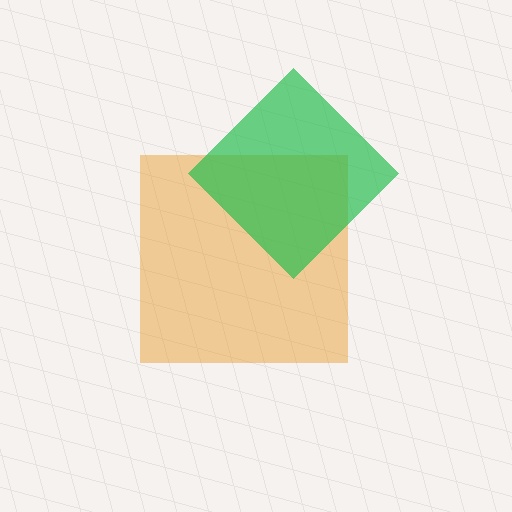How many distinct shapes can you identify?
There are 2 distinct shapes: an orange square, a green diamond.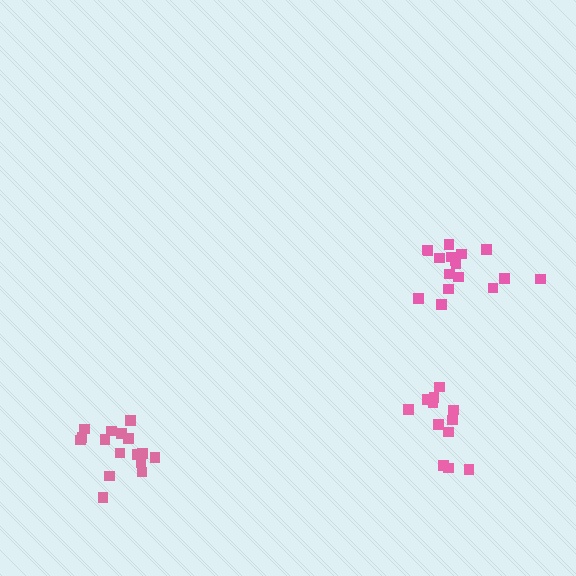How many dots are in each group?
Group 1: 16 dots, Group 2: 17 dots, Group 3: 14 dots (47 total).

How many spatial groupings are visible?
There are 3 spatial groupings.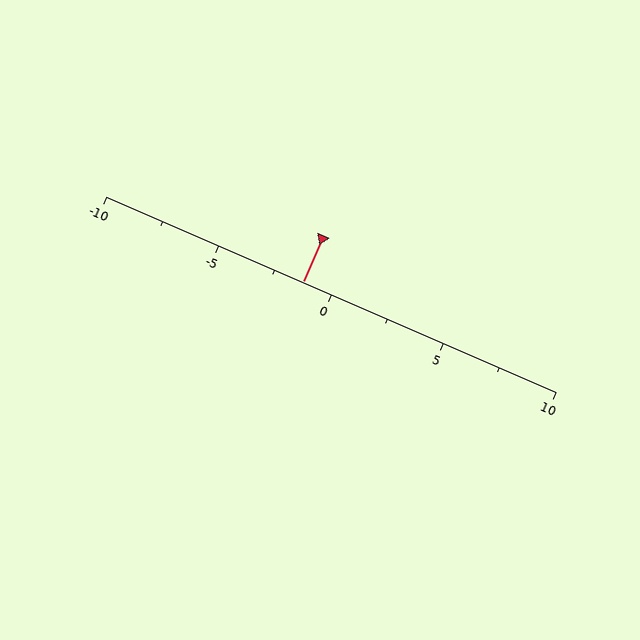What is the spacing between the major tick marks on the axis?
The major ticks are spaced 5 apart.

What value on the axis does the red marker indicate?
The marker indicates approximately -1.2.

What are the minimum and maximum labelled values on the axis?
The axis runs from -10 to 10.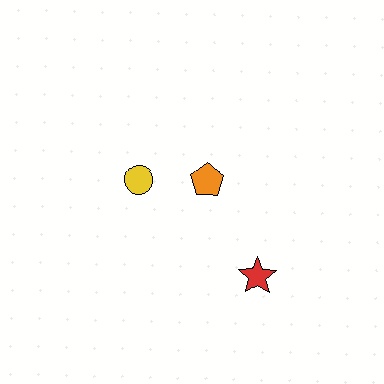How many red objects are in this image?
There is 1 red object.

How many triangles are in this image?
There are no triangles.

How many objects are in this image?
There are 3 objects.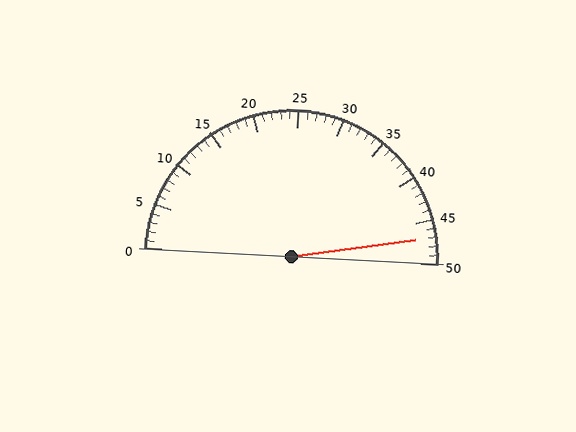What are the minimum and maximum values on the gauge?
The gauge ranges from 0 to 50.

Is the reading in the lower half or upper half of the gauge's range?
The reading is in the upper half of the range (0 to 50).